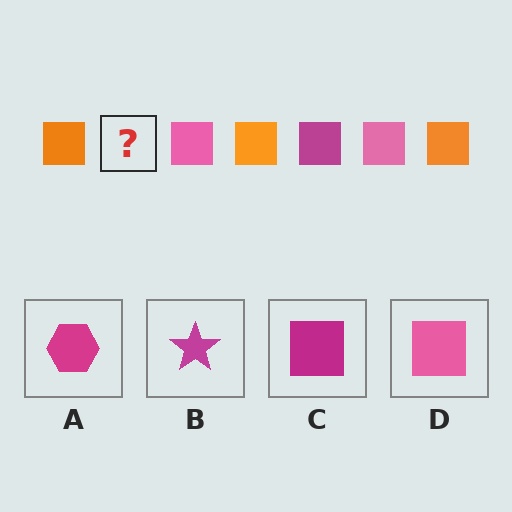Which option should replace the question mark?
Option C.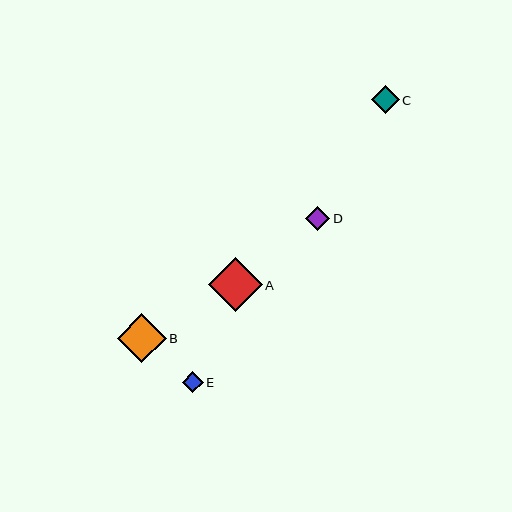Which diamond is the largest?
Diamond A is the largest with a size of approximately 54 pixels.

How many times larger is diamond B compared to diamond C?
Diamond B is approximately 1.7 times the size of diamond C.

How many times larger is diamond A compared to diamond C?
Diamond A is approximately 1.9 times the size of diamond C.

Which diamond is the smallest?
Diamond E is the smallest with a size of approximately 21 pixels.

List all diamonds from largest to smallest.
From largest to smallest: A, B, C, D, E.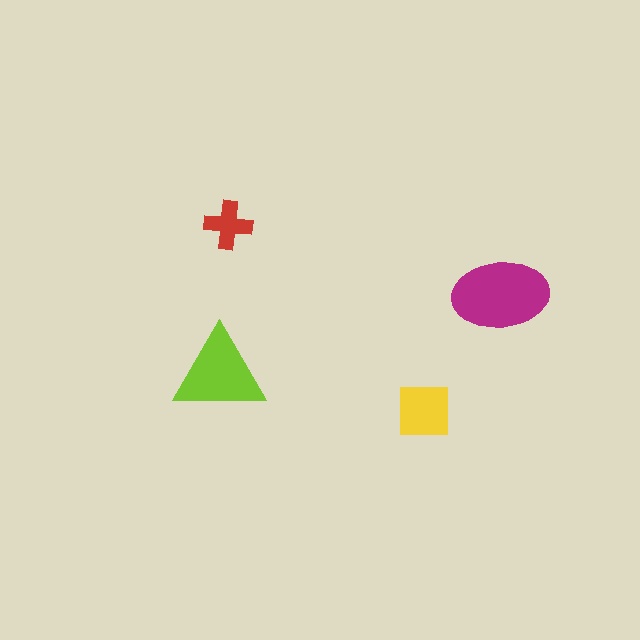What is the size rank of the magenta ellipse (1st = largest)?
1st.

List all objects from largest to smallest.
The magenta ellipse, the lime triangle, the yellow square, the red cross.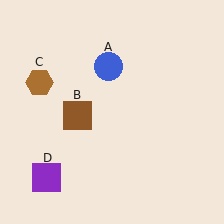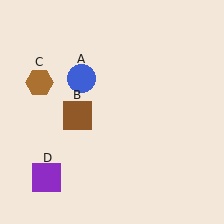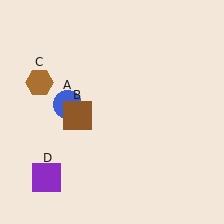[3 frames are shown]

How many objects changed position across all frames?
1 object changed position: blue circle (object A).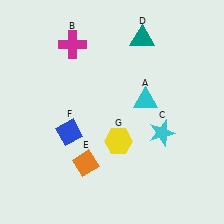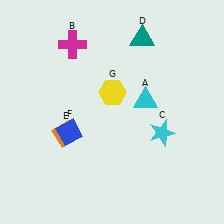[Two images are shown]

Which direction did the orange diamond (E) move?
The orange diamond (E) moved up.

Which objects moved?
The objects that moved are: the orange diamond (E), the yellow hexagon (G).